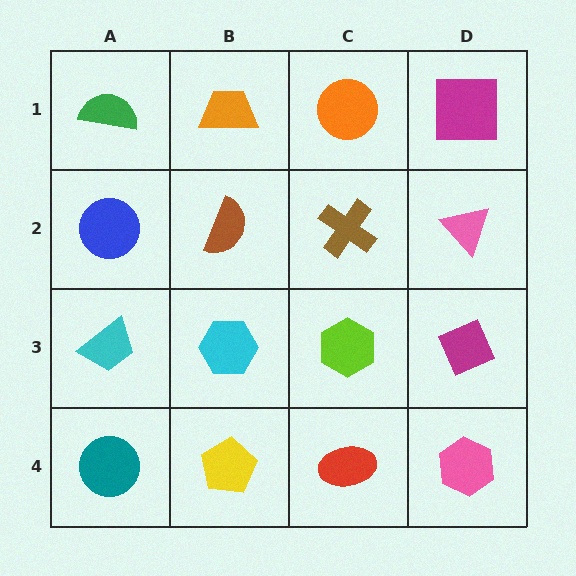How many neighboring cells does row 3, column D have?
3.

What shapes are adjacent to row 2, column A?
A green semicircle (row 1, column A), a cyan trapezoid (row 3, column A), a brown semicircle (row 2, column B).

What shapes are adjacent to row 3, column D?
A pink triangle (row 2, column D), a pink hexagon (row 4, column D), a lime hexagon (row 3, column C).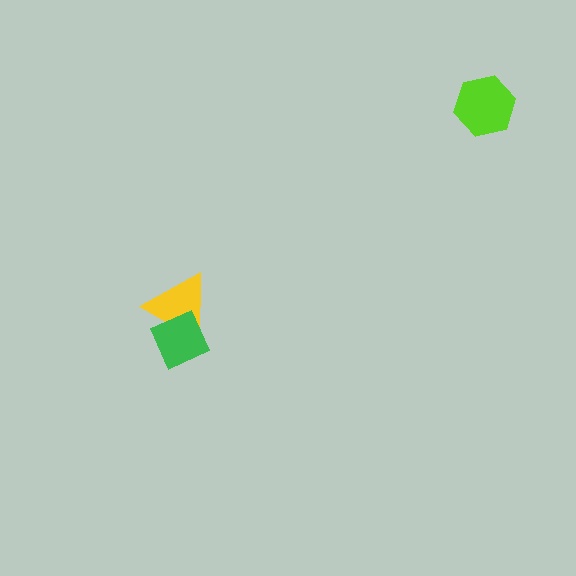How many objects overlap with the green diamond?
1 object overlaps with the green diamond.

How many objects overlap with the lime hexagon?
0 objects overlap with the lime hexagon.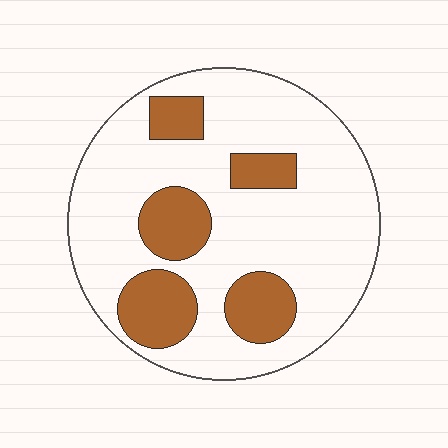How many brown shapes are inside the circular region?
5.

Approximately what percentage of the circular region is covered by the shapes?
Approximately 25%.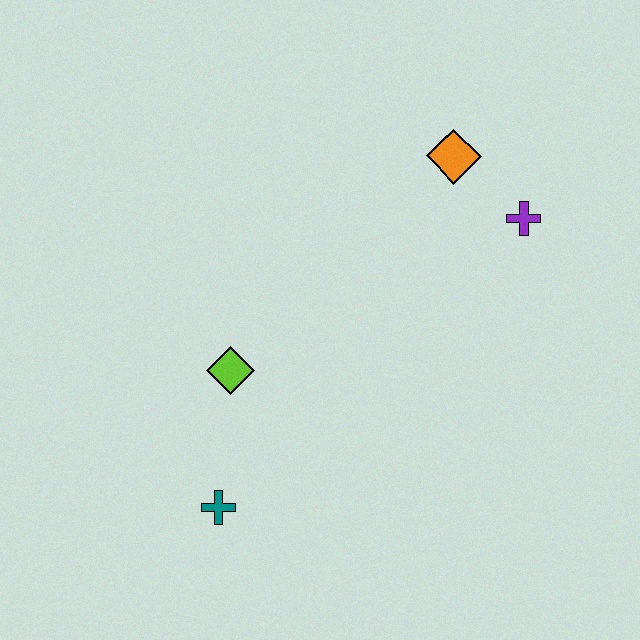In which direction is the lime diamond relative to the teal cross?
The lime diamond is above the teal cross.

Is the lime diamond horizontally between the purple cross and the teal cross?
Yes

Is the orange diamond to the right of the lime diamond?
Yes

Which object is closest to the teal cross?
The lime diamond is closest to the teal cross.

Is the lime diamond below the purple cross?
Yes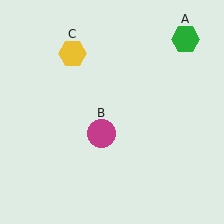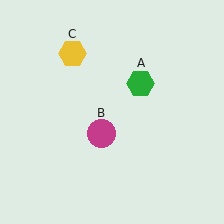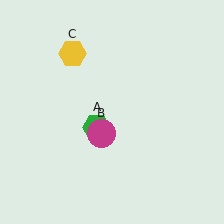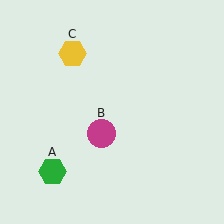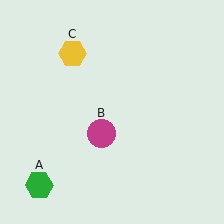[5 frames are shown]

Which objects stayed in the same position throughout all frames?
Magenta circle (object B) and yellow hexagon (object C) remained stationary.